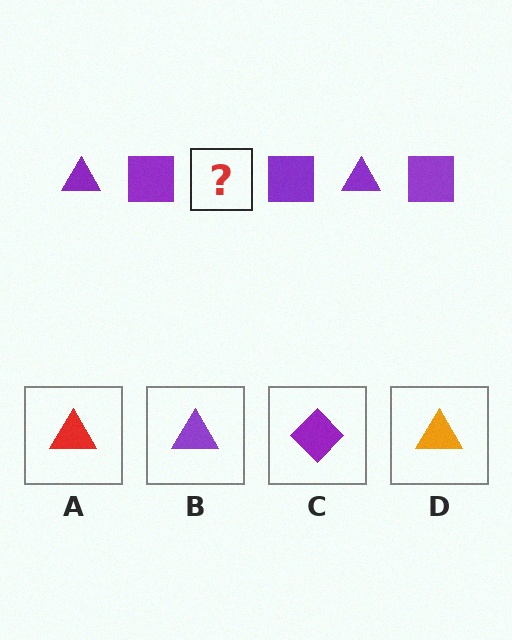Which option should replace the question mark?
Option B.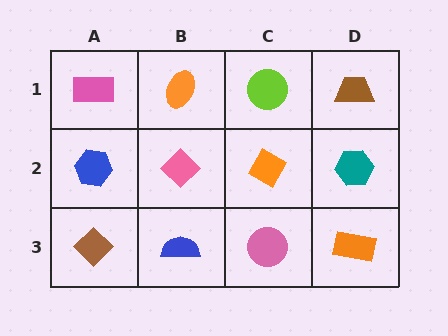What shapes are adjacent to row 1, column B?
A pink diamond (row 2, column B), a pink rectangle (row 1, column A), a lime circle (row 1, column C).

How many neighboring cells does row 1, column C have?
3.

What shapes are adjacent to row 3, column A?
A blue hexagon (row 2, column A), a blue semicircle (row 3, column B).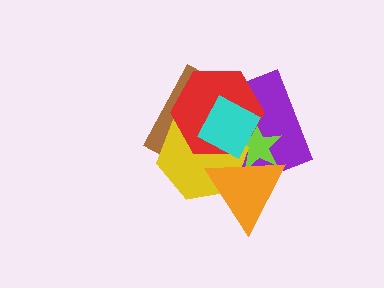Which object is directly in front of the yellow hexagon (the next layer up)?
The red hexagon is directly in front of the yellow hexagon.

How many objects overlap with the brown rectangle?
4 objects overlap with the brown rectangle.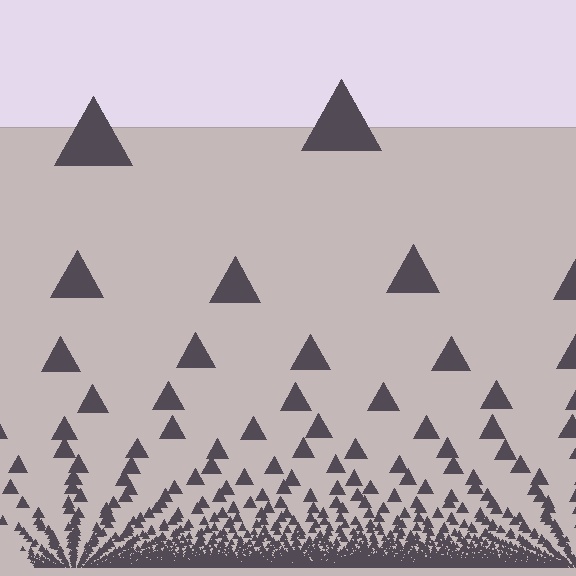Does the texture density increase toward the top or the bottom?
Density increases toward the bottom.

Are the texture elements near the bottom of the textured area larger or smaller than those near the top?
Smaller. The gradient is inverted — elements near the bottom are smaller and denser.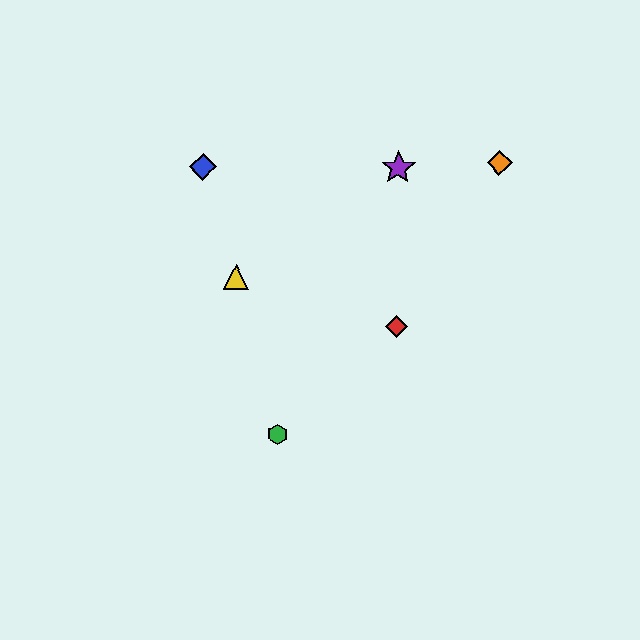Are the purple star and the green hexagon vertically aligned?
No, the purple star is at x≈398 and the green hexagon is at x≈277.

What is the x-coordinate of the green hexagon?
The green hexagon is at x≈277.